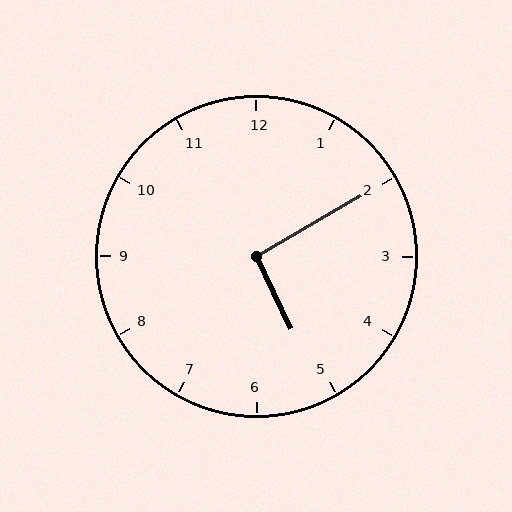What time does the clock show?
5:10.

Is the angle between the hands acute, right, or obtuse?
It is right.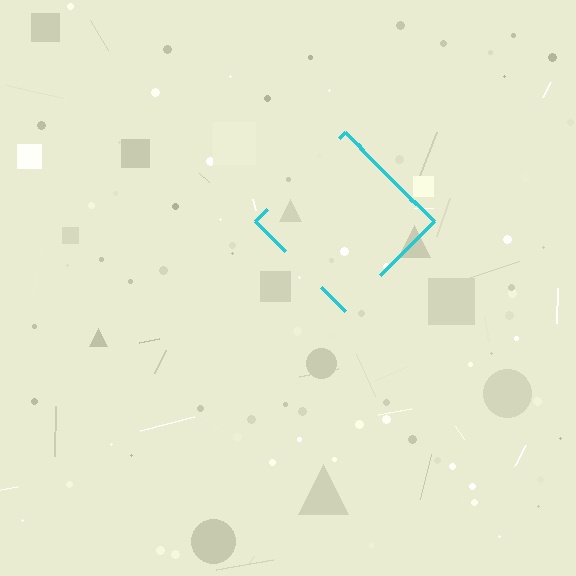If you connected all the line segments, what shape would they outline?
They would outline a diamond.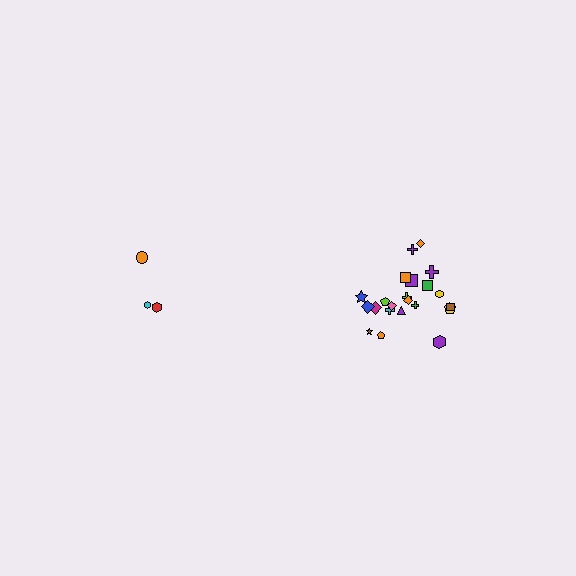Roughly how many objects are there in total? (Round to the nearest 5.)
Roughly 25 objects in total.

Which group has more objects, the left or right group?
The right group.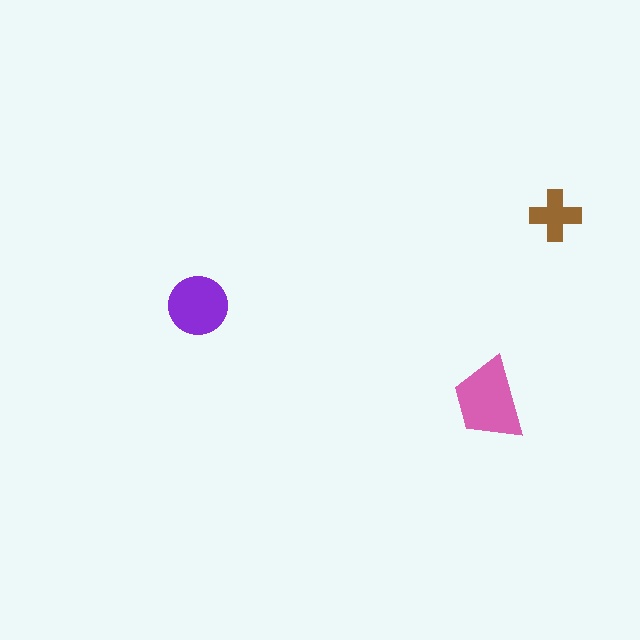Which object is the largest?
The pink trapezoid.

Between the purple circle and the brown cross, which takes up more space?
The purple circle.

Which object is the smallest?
The brown cross.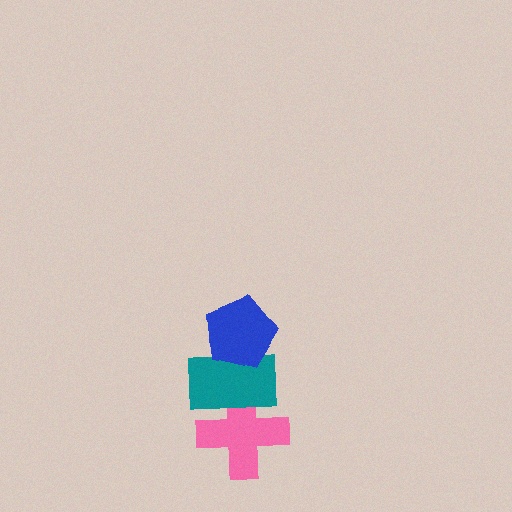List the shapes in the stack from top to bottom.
From top to bottom: the blue pentagon, the teal rectangle, the pink cross.